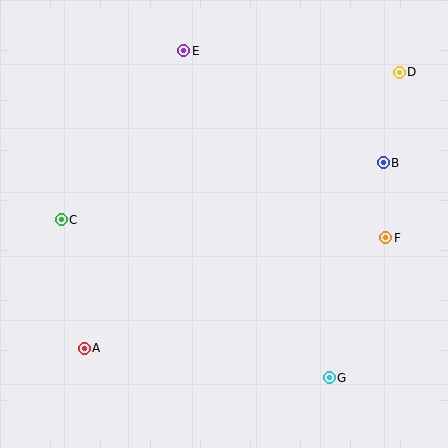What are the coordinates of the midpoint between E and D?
The midpoint between E and D is at (291, 62).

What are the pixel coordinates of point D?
Point D is at (399, 72).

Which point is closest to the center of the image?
Point F at (386, 238) is closest to the center.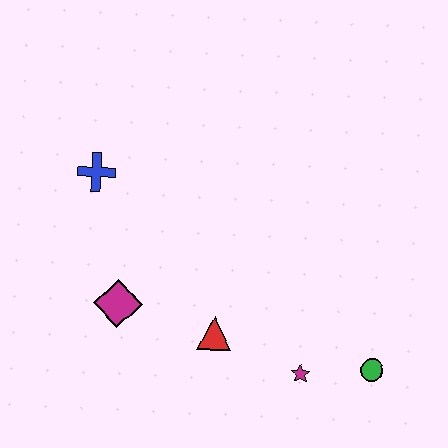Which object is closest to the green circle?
The magenta star is closest to the green circle.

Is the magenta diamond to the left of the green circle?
Yes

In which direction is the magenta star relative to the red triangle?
The magenta star is to the right of the red triangle.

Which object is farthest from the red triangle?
The blue cross is farthest from the red triangle.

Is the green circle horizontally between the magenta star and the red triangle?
No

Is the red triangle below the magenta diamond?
Yes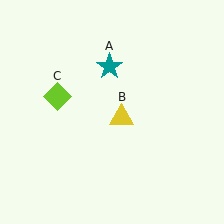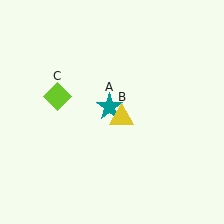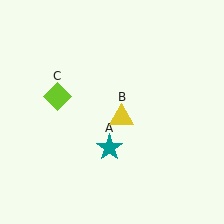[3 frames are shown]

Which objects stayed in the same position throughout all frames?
Yellow triangle (object B) and lime diamond (object C) remained stationary.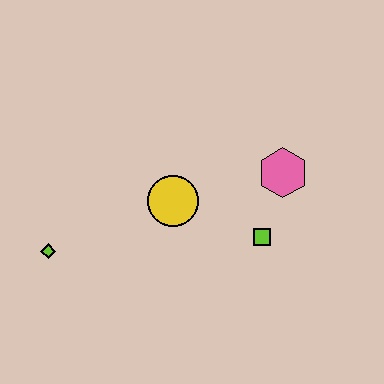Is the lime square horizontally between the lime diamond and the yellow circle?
No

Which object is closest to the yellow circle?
The lime square is closest to the yellow circle.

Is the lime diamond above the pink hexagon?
No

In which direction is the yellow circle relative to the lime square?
The yellow circle is to the left of the lime square.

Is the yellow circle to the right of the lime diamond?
Yes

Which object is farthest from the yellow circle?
The lime diamond is farthest from the yellow circle.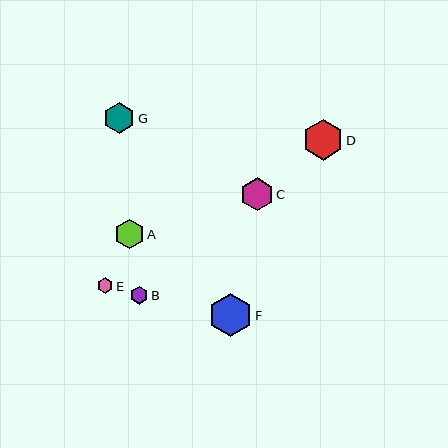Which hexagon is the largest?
Hexagon F is the largest with a size of approximately 44 pixels.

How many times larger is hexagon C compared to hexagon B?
Hexagon C is approximately 1.9 times the size of hexagon B.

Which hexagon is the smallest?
Hexagon E is the smallest with a size of approximately 16 pixels.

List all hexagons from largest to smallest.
From largest to smallest: F, D, C, G, A, B, E.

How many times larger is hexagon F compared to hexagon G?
Hexagon F is approximately 1.4 times the size of hexagon G.